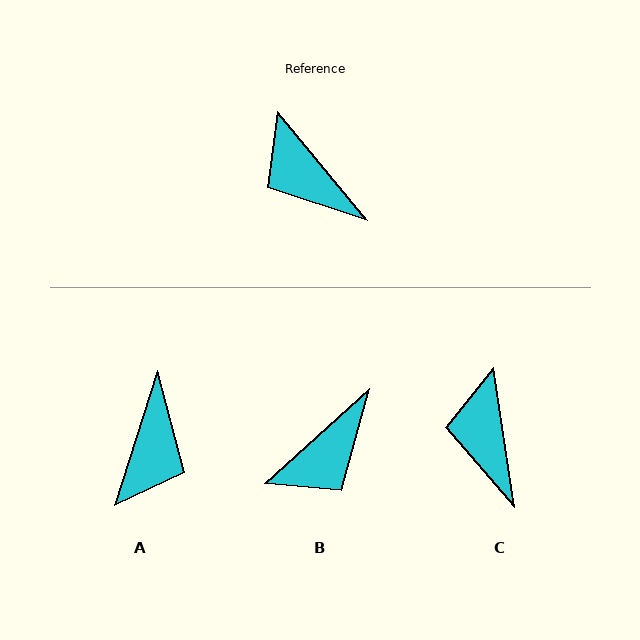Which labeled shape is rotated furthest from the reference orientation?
A, about 123 degrees away.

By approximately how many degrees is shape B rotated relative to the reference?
Approximately 93 degrees counter-clockwise.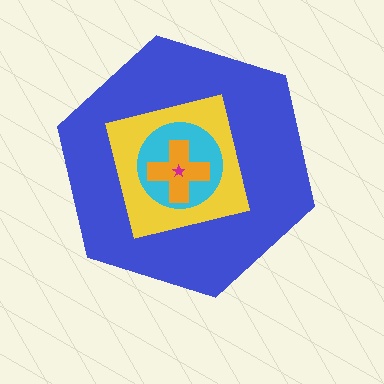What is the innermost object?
The magenta star.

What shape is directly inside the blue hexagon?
The yellow square.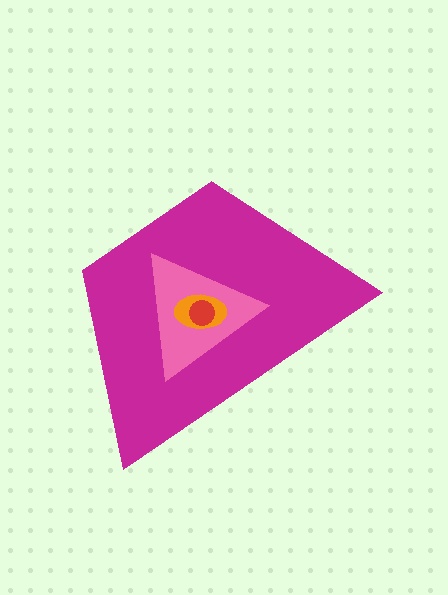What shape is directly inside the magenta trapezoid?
The pink triangle.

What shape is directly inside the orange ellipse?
The red circle.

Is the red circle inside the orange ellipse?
Yes.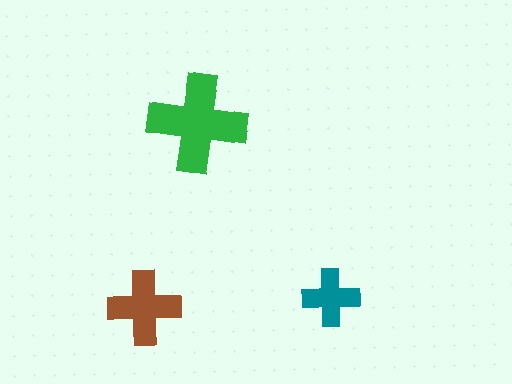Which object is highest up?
The green cross is topmost.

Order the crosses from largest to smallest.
the green one, the brown one, the teal one.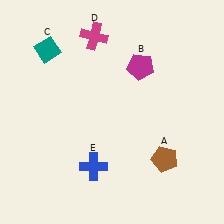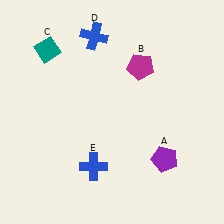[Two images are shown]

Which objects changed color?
A changed from brown to purple. D changed from magenta to blue.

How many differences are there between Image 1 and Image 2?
There are 2 differences between the two images.